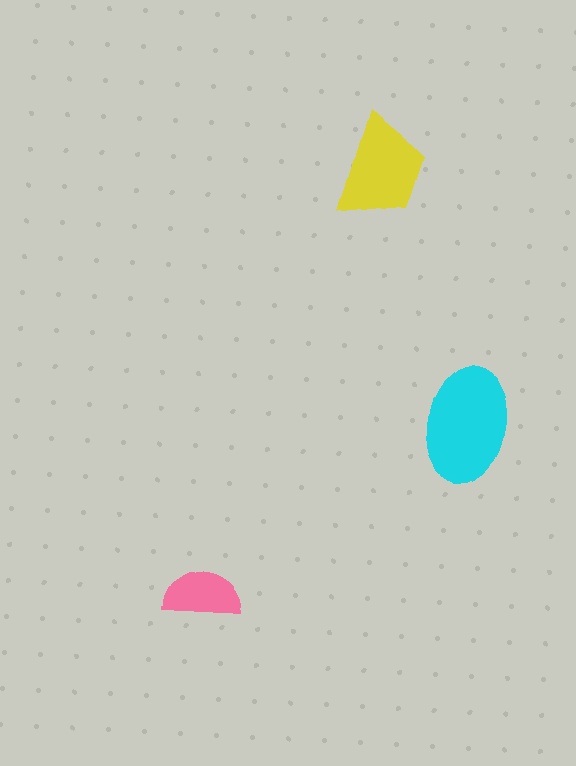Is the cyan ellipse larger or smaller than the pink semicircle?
Larger.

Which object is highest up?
The yellow trapezoid is topmost.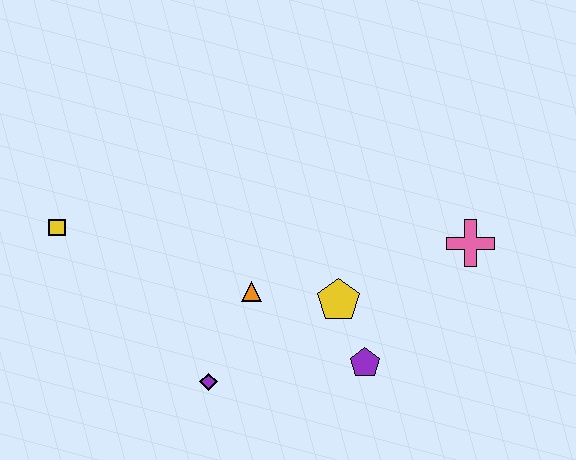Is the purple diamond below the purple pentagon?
Yes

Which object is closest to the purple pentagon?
The yellow pentagon is closest to the purple pentagon.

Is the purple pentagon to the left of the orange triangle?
No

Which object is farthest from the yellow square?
The pink cross is farthest from the yellow square.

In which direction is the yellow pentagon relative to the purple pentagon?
The yellow pentagon is above the purple pentagon.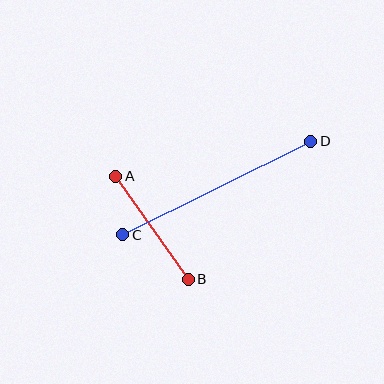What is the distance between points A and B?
The distance is approximately 126 pixels.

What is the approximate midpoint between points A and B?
The midpoint is at approximately (152, 228) pixels.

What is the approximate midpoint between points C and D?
The midpoint is at approximately (217, 188) pixels.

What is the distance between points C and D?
The distance is approximately 210 pixels.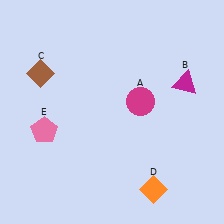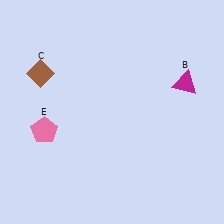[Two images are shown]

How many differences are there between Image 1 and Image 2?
There are 2 differences between the two images.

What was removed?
The orange diamond (D), the magenta circle (A) were removed in Image 2.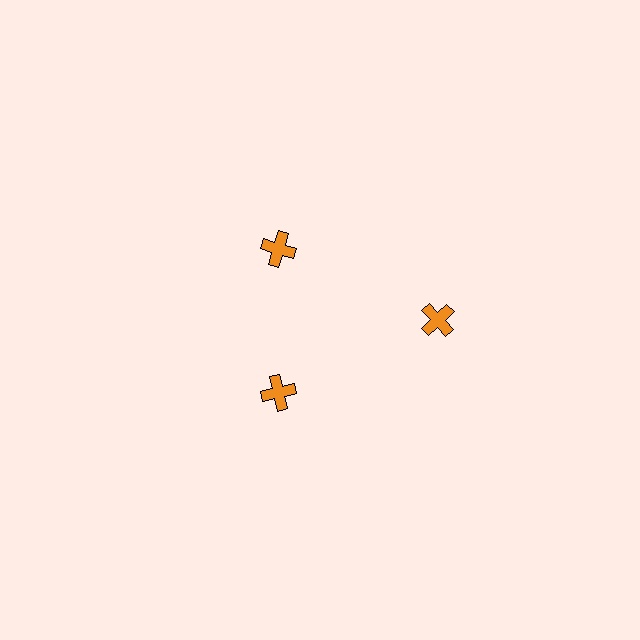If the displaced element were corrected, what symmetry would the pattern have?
It would have 3-fold rotational symmetry — the pattern would map onto itself every 120 degrees.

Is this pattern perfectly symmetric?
No. The 3 orange crosses are arranged in a ring, but one element near the 3 o'clock position is pushed outward from the center, breaking the 3-fold rotational symmetry.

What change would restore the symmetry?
The symmetry would be restored by moving it inward, back onto the ring so that all 3 crosses sit at equal angles and equal distance from the center.